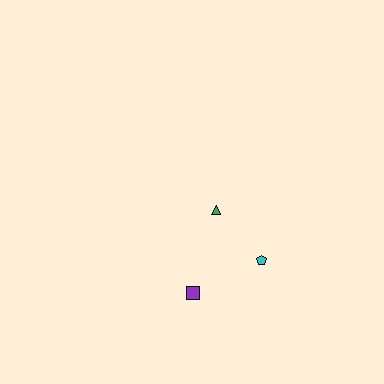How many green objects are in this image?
There is 1 green object.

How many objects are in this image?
There are 3 objects.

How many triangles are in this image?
There is 1 triangle.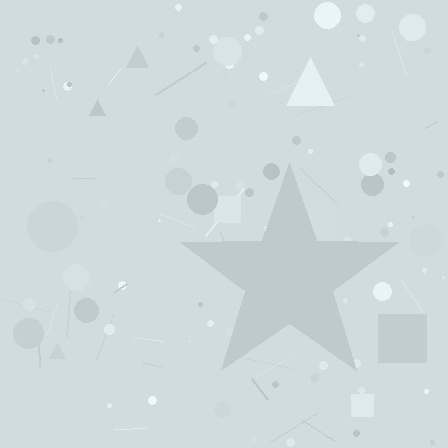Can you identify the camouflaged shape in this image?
The camouflaged shape is a star.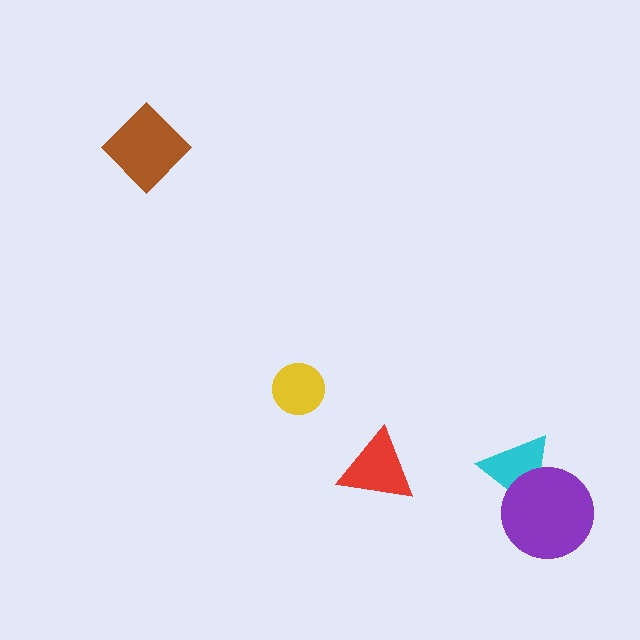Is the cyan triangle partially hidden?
Yes, it is partially covered by another shape.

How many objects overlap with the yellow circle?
0 objects overlap with the yellow circle.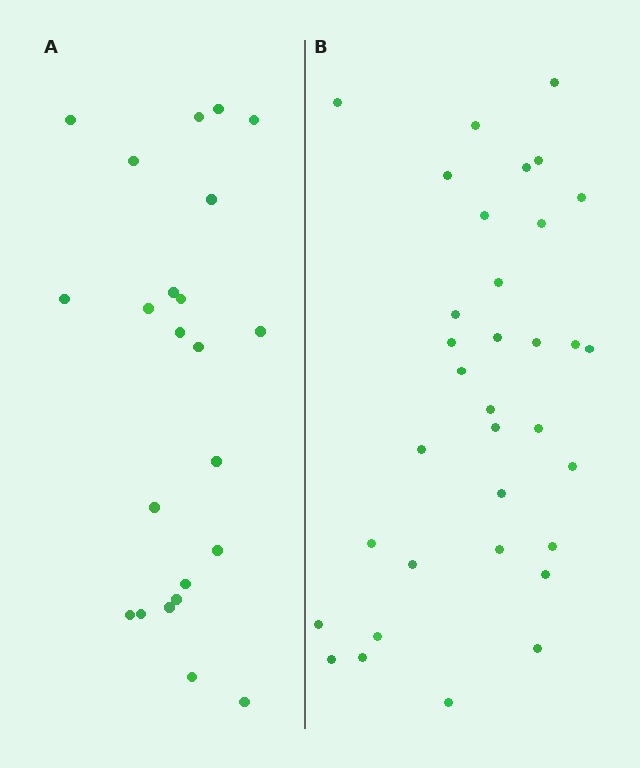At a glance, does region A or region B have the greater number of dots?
Region B (the right region) has more dots.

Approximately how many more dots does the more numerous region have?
Region B has roughly 12 or so more dots than region A.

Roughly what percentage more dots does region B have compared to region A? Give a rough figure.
About 50% more.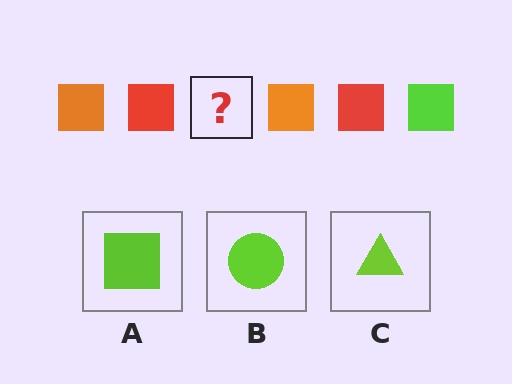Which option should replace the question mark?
Option A.